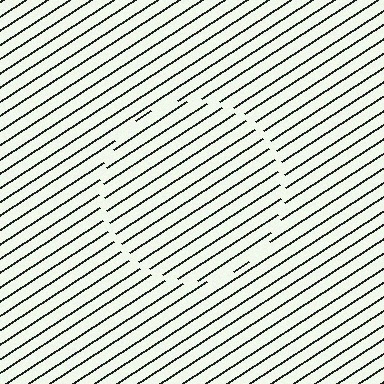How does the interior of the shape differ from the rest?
The interior of the shape contains the same grating, shifted by half a period — the contour is defined by the phase discontinuity where line-ends from the inner and outer gratings abut.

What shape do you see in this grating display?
An illusory circle. The interior of the shape contains the same grating, shifted by half a period — the contour is defined by the phase discontinuity where line-ends from the inner and outer gratings abut.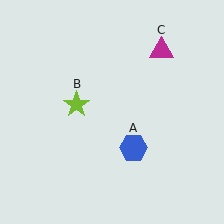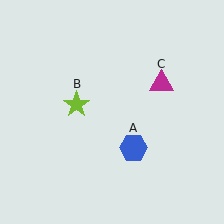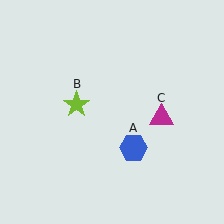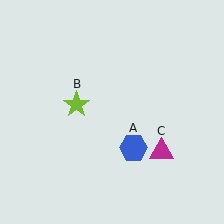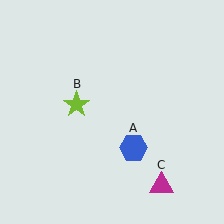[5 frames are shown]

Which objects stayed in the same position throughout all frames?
Blue hexagon (object A) and lime star (object B) remained stationary.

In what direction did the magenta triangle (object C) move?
The magenta triangle (object C) moved down.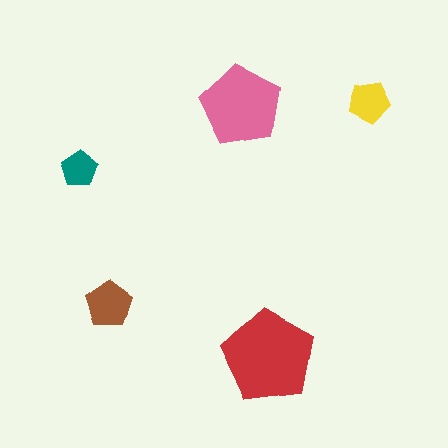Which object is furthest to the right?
The yellow pentagon is rightmost.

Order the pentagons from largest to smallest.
the red one, the pink one, the brown one, the yellow one, the teal one.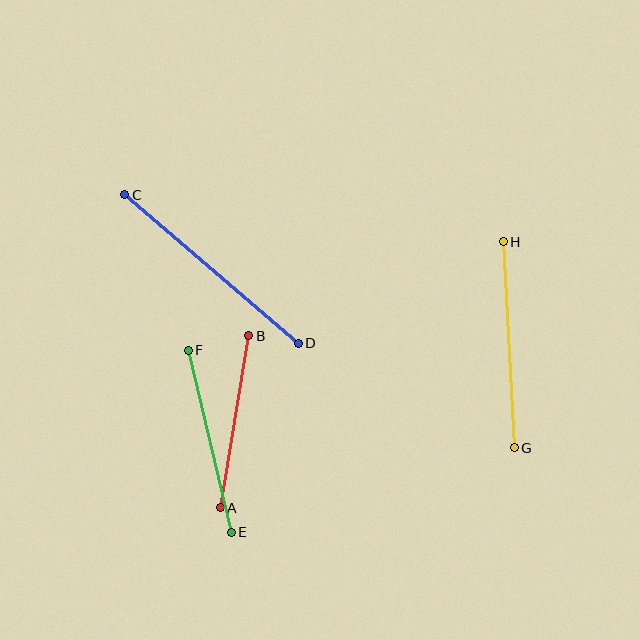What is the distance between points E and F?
The distance is approximately 187 pixels.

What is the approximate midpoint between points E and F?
The midpoint is at approximately (210, 441) pixels.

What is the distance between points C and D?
The distance is approximately 228 pixels.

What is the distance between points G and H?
The distance is approximately 207 pixels.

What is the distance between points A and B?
The distance is approximately 174 pixels.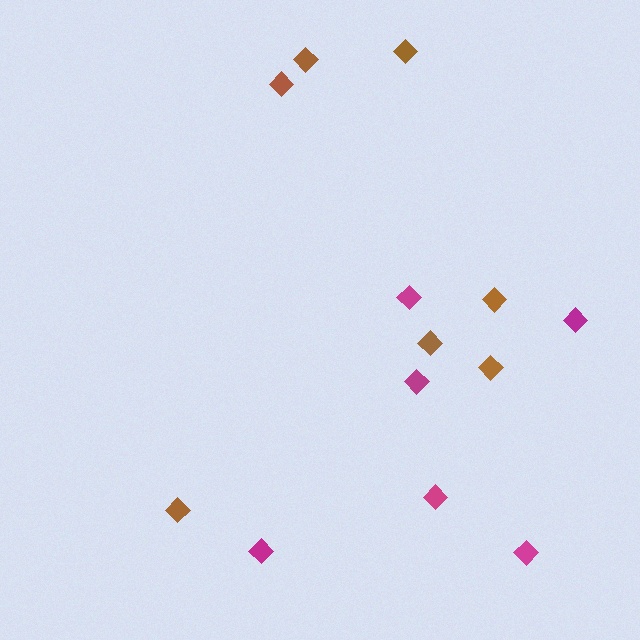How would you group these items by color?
There are 2 groups: one group of magenta diamonds (6) and one group of brown diamonds (7).